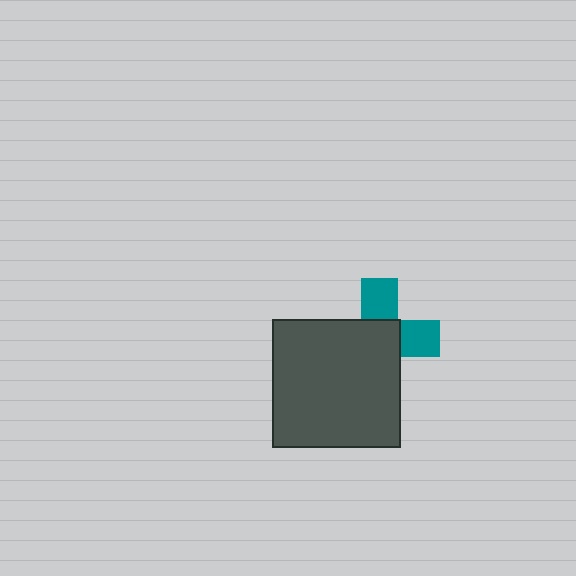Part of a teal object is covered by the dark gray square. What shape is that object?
It is a cross.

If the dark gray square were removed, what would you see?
You would see the complete teal cross.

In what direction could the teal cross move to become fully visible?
The teal cross could move toward the upper-right. That would shift it out from behind the dark gray square entirely.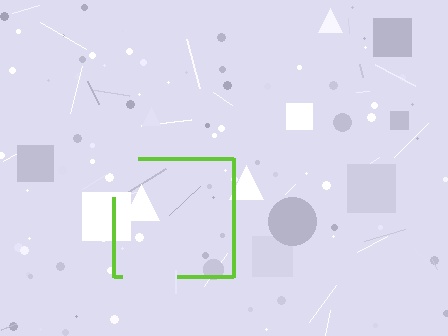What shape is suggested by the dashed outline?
The dashed outline suggests a square.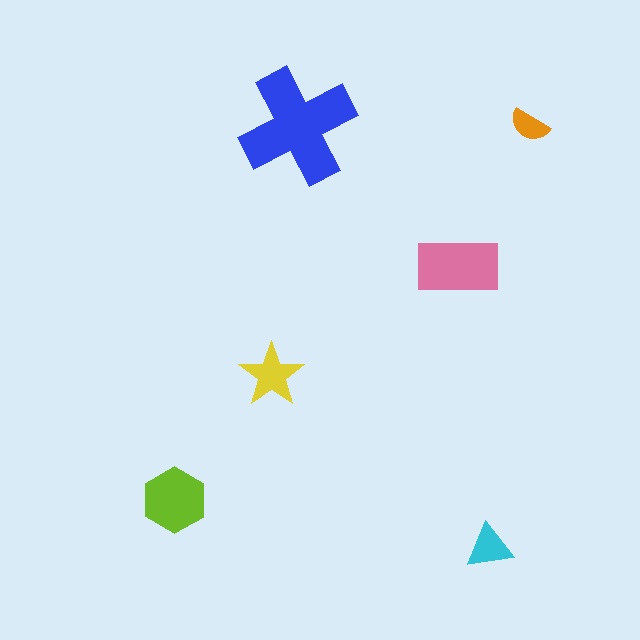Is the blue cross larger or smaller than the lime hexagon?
Larger.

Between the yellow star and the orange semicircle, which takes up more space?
The yellow star.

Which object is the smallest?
The orange semicircle.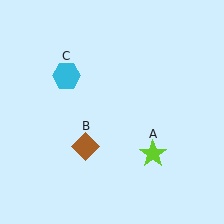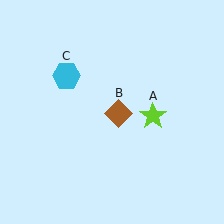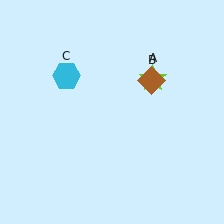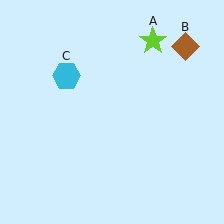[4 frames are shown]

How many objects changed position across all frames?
2 objects changed position: lime star (object A), brown diamond (object B).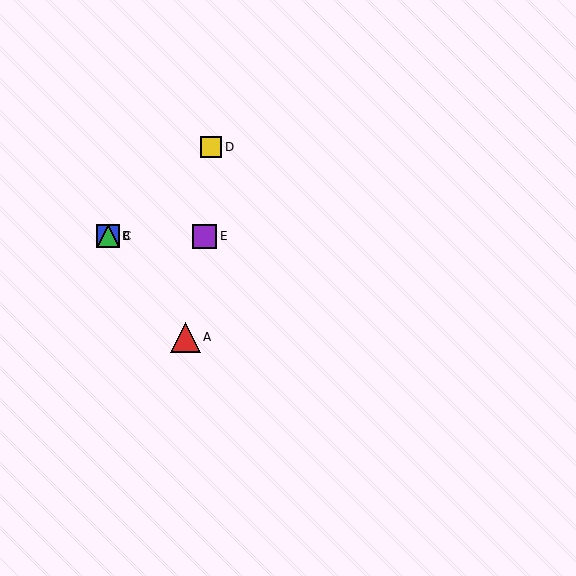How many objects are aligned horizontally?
3 objects (B, C, E) are aligned horizontally.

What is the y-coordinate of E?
Object E is at y≈236.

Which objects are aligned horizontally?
Objects B, C, E are aligned horizontally.